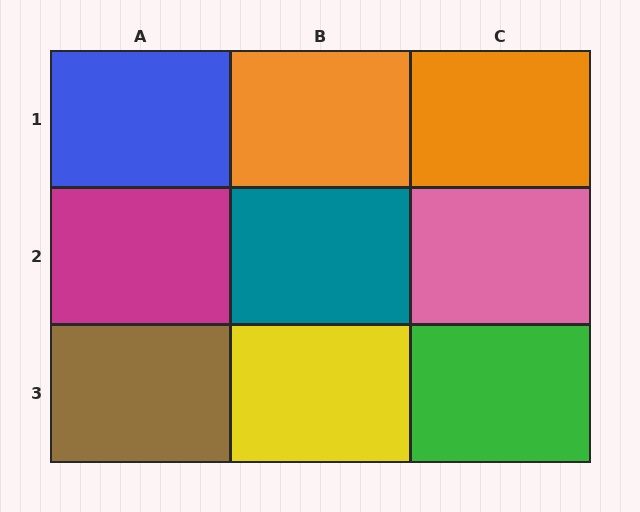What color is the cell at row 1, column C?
Orange.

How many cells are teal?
1 cell is teal.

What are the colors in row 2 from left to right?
Magenta, teal, pink.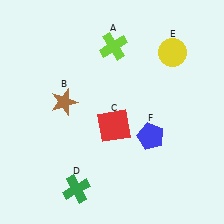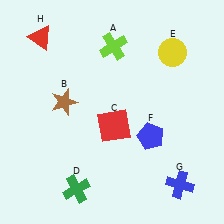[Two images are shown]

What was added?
A blue cross (G), a red triangle (H) were added in Image 2.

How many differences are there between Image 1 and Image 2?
There are 2 differences between the two images.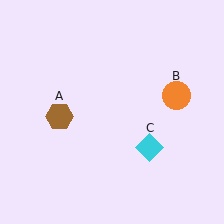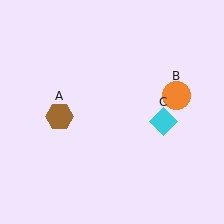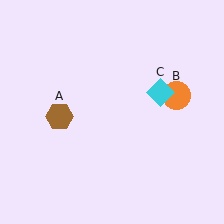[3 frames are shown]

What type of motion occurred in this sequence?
The cyan diamond (object C) rotated counterclockwise around the center of the scene.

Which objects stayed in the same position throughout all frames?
Brown hexagon (object A) and orange circle (object B) remained stationary.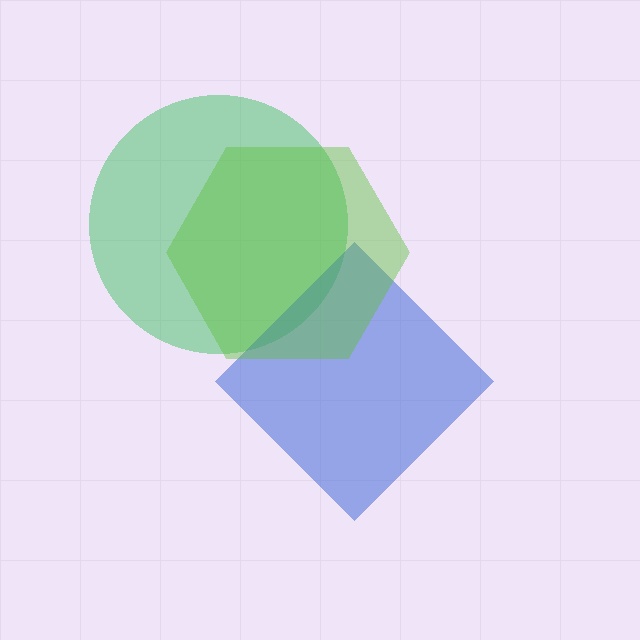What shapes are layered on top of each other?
The layered shapes are: a green circle, a blue diamond, a lime hexagon.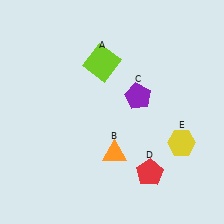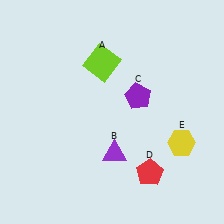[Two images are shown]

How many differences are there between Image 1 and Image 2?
There is 1 difference between the two images.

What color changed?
The triangle (B) changed from orange in Image 1 to purple in Image 2.